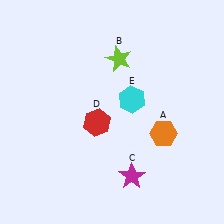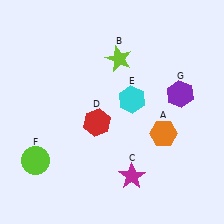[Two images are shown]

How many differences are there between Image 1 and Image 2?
There are 2 differences between the two images.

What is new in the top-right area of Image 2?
A purple hexagon (G) was added in the top-right area of Image 2.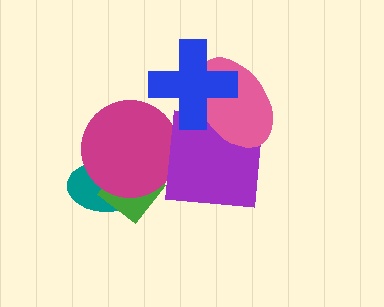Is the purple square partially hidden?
Yes, it is partially covered by another shape.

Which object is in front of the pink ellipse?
The blue cross is in front of the pink ellipse.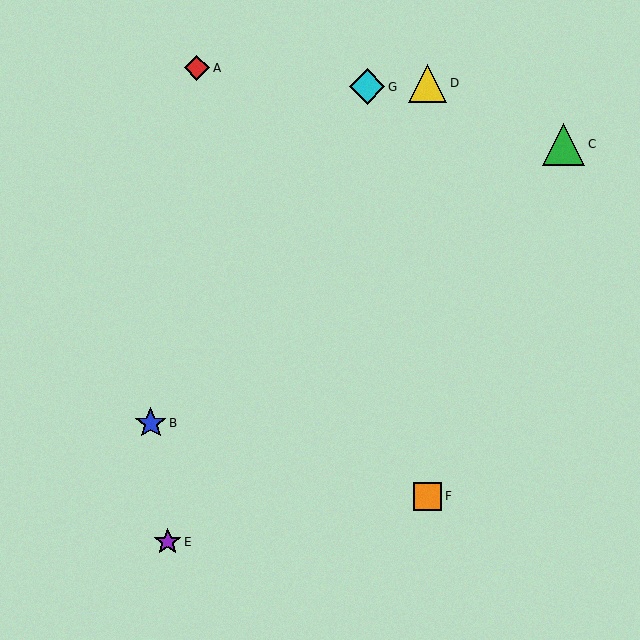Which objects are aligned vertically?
Objects D, F are aligned vertically.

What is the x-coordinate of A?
Object A is at x≈197.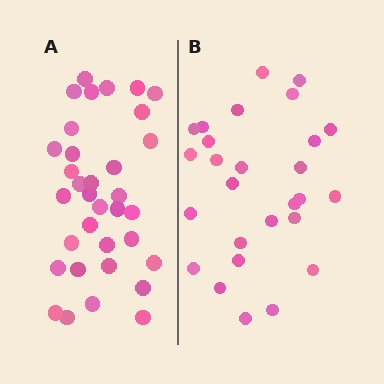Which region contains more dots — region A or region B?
Region A (the left region) has more dots.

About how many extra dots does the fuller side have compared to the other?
Region A has roughly 8 or so more dots than region B.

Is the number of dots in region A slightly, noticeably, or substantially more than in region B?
Region A has noticeably more, but not dramatically so. The ratio is roughly 1.3 to 1.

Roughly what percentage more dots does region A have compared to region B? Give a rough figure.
About 25% more.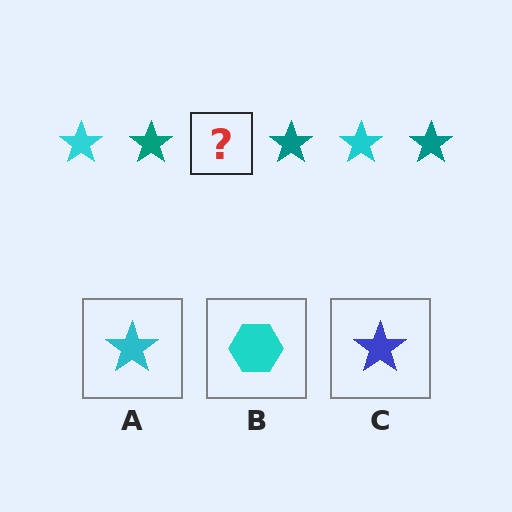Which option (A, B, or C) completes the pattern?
A.